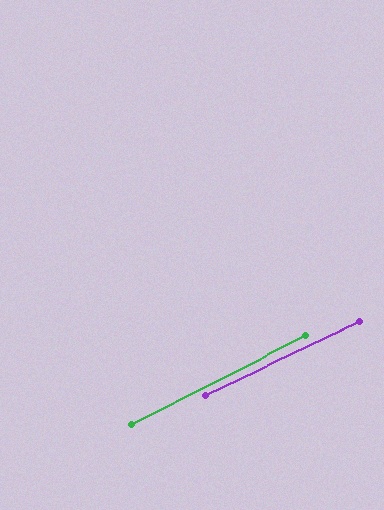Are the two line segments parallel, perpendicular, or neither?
Parallel — their directions differ by only 1.4°.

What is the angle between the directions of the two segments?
Approximately 1 degree.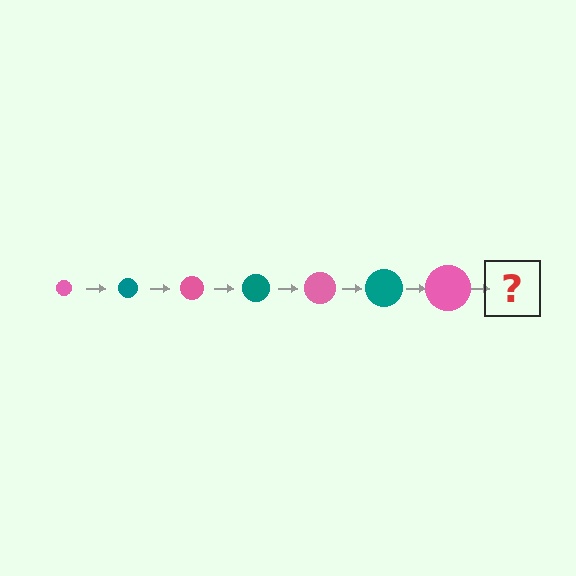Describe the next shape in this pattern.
It should be a teal circle, larger than the previous one.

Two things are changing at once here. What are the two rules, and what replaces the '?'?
The two rules are that the circle grows larger each step and the color cycles through pink and teal. The '?' should be a teal circle, larger than the previous one.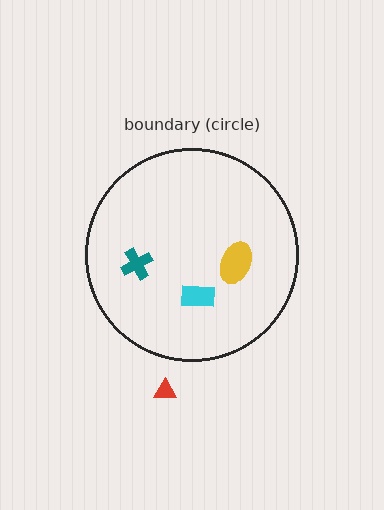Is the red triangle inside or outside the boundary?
Outside.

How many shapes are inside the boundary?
3 inside, 1 outside.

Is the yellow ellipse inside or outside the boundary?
Inside.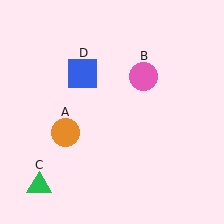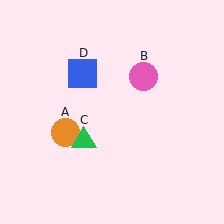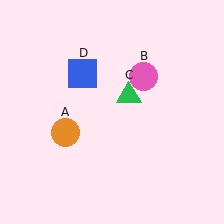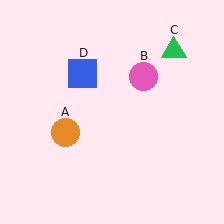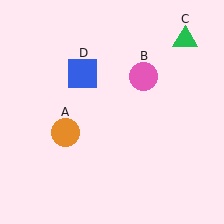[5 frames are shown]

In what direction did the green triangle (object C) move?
The green triangle (object C) moved up and to the right.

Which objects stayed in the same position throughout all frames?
Orange circle (object A) and pink circle (object B) and blue square (object D) remained stationary.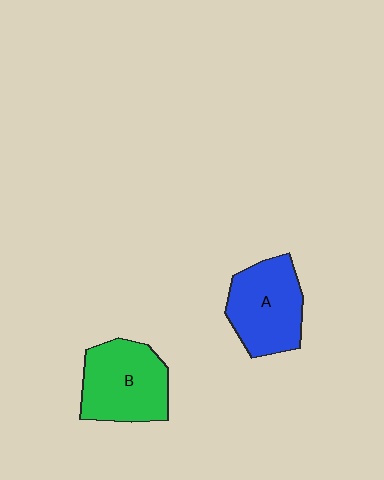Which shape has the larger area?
Shape B (green).